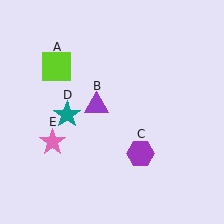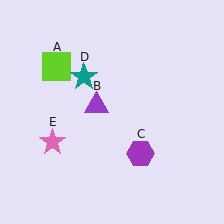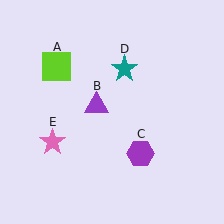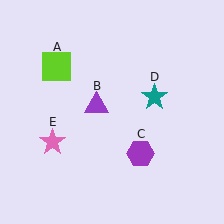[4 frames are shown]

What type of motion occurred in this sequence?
The teal star (object D) rotated clockwise around the center of the scene.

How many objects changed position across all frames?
1 object changed position: teal star (object D).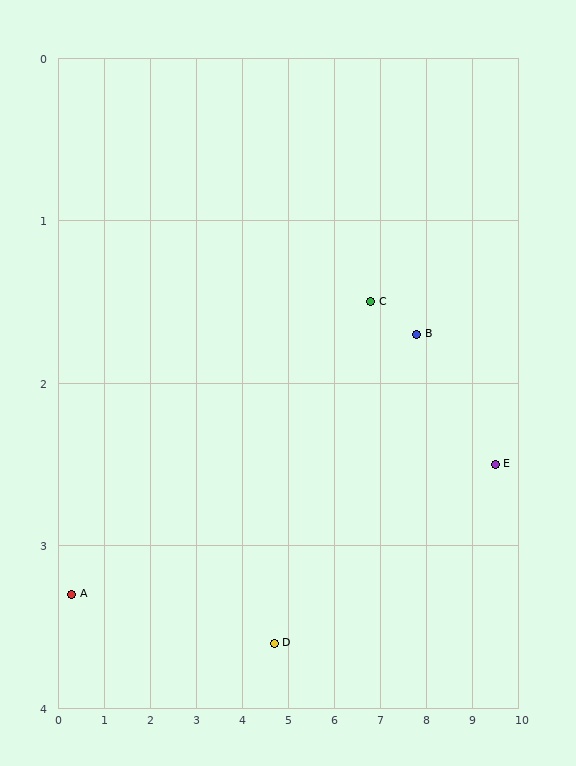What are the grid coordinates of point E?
Point E is at approximately (9.5, 2.5).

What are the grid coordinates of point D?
Point D is at approximately (4.7, 3.6).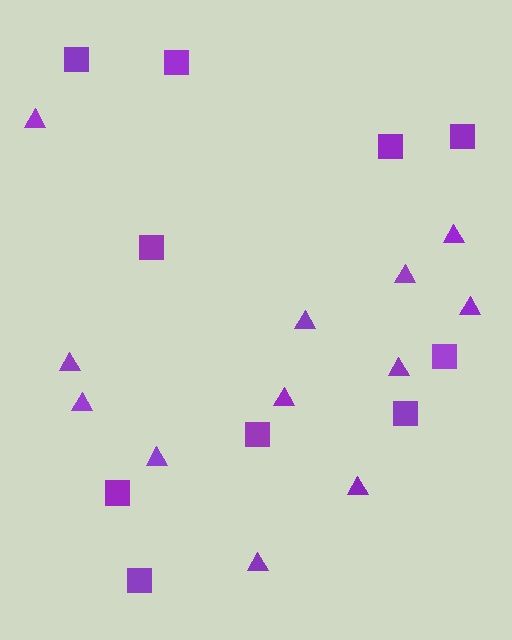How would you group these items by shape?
There are 2 groups: one group of triangles (12) and one group of squares (10).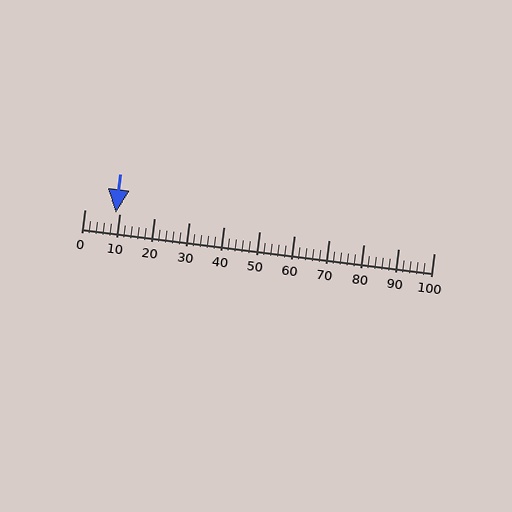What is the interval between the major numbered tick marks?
The major tick marks are spaced 10 units apart.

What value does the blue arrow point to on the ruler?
The blue arrow points to approximately 9.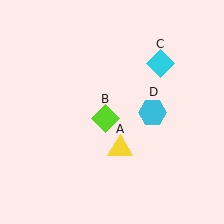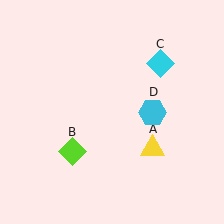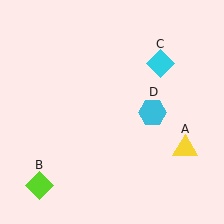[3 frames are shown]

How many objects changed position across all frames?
2 objects changed position: yellow triangle (object A), lime diamond (object B).